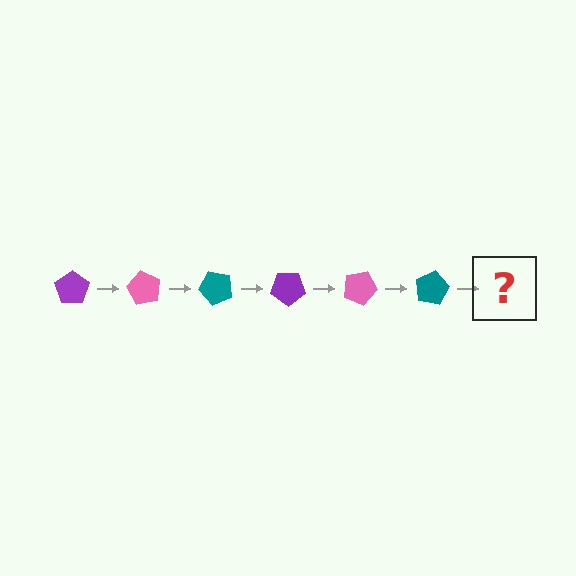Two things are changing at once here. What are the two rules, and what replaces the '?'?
The two rules are that it rotates 60 degrees each step and the color cycles through purple, pink, and teal. The '?' should be a purple pentagon, rotated 360 degrees from the start.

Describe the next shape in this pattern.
It should be a purple pentagon, rotated 360 degrees from the start.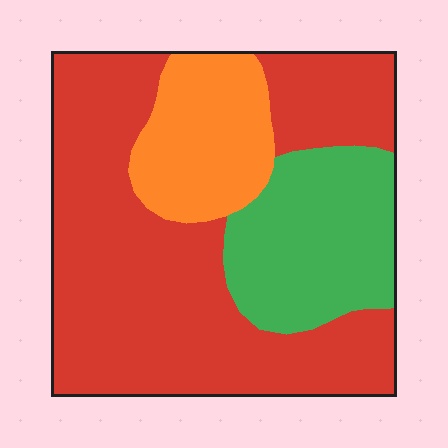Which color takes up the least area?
Orange, at roughly 15%.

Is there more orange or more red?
Red.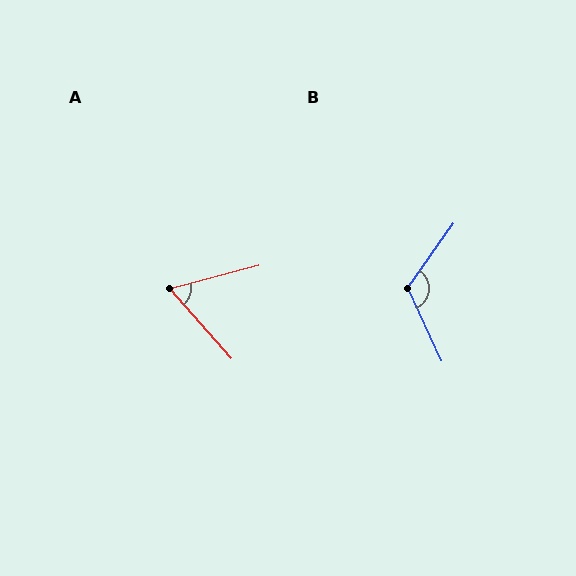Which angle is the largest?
B, at approximately 120 degrees.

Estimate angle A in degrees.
Approximately 64 degrees.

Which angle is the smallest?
A, at approximately 64 degrees.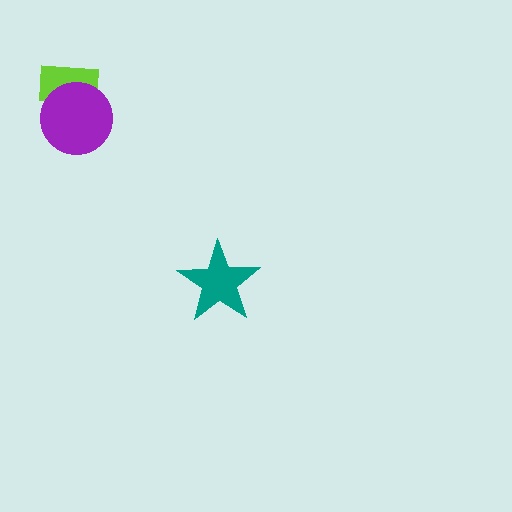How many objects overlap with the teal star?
0 objects overlap with the teal star.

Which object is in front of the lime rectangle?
The purple circle is in front of the lime rectangle.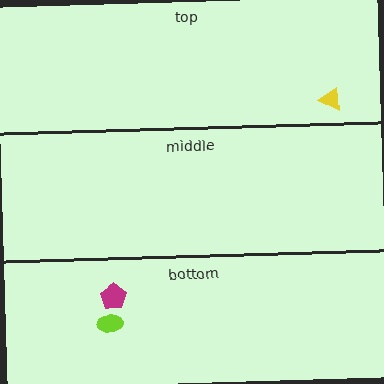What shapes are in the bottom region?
The lime ellipse, the magenta pentagon.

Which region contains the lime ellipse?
The bottom region.